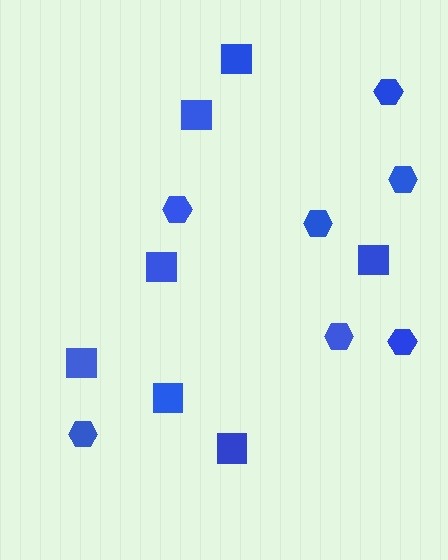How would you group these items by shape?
There are 2 groups: one group of squares (7) and one group of hexagons (7).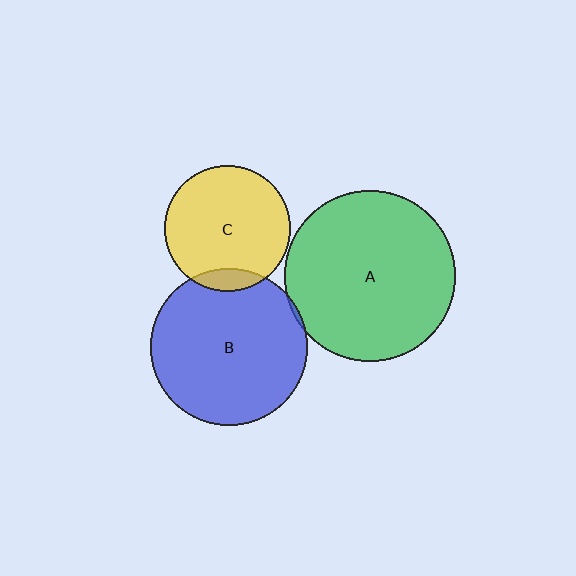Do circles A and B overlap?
Yes.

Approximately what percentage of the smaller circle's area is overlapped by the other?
Approximately 5%.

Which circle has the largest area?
Circle A (green).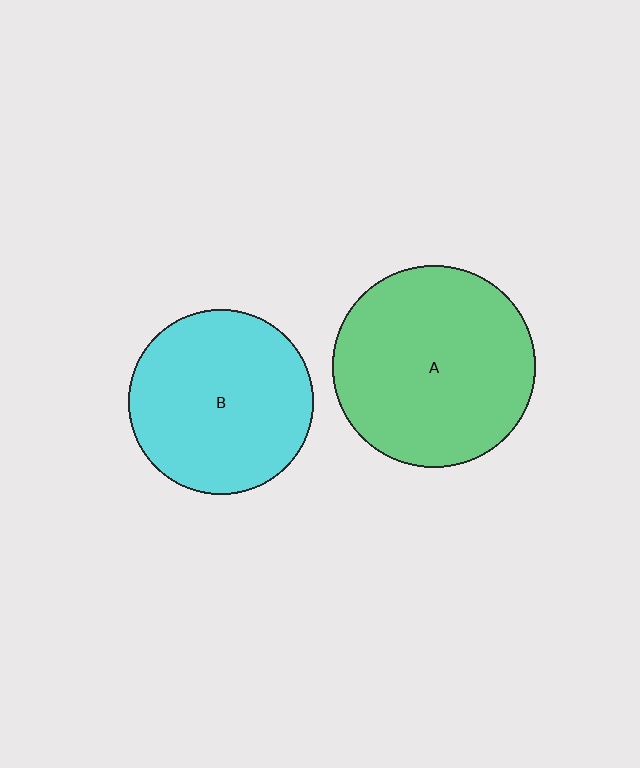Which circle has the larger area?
Circle A (green).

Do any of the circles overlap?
No, none of the circles overlap.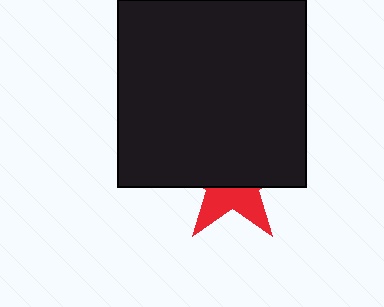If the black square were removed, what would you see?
You would see the complete red star.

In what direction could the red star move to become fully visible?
The red star could move down. That would shift it out from behind the black square entirely.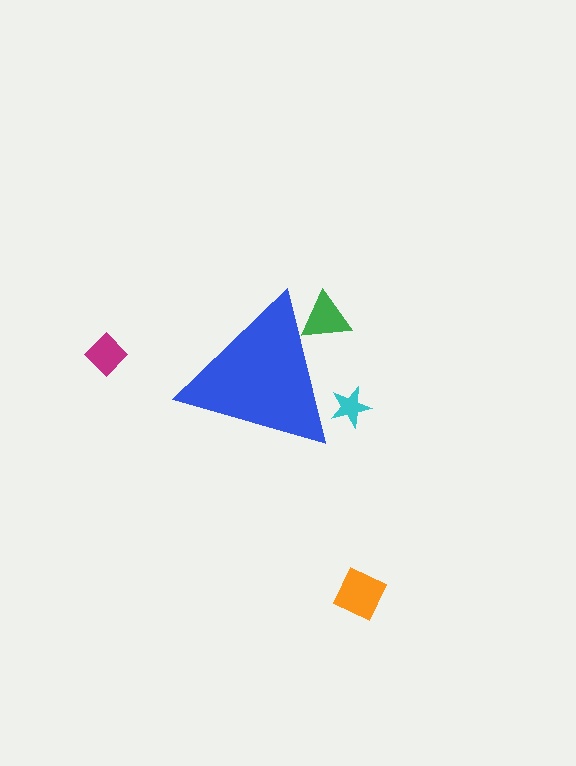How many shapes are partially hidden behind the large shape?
2 shapes are partially hidden.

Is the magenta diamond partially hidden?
No, the magenta diamond is fully visible.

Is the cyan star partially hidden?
Yes, the cyan star is partially hidden behind the blue triangle.